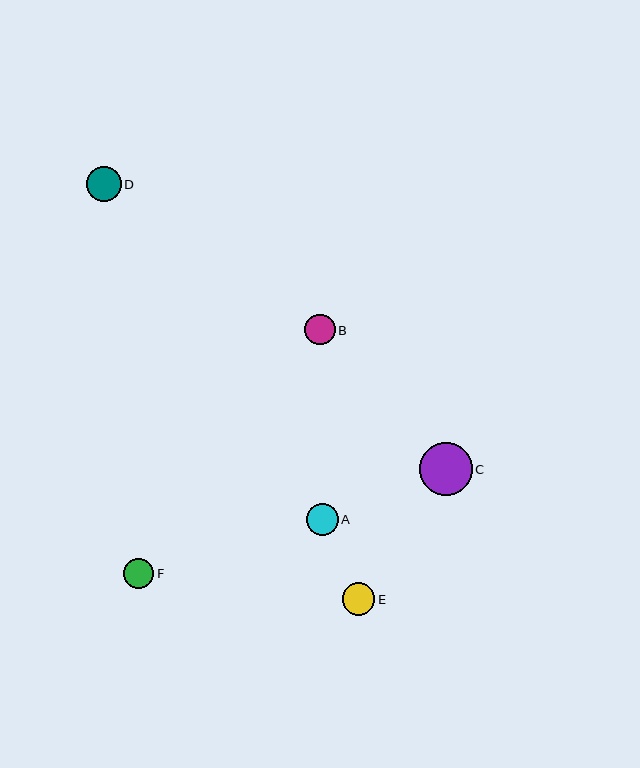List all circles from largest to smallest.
From largest to smallest: C, D, E, A, B, F.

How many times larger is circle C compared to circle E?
Circle C is approximately 1.6 times the size of circle E.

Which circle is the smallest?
Circle F is the smallest with a size of approximately 30 pixels.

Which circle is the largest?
Circle C is the largest with a size of approximately 53 pixels.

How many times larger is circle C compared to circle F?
Circle C is approximately 1.8 times the size of circle F.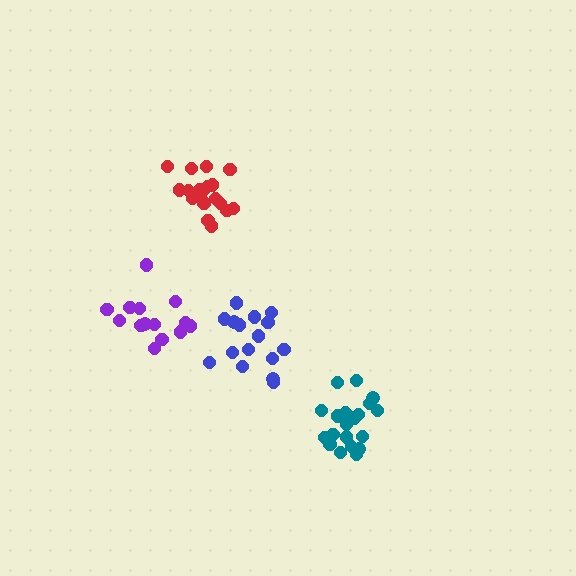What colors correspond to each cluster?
The clusters are colored: teal, blue, red, purple.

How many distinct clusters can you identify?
There are 4 distinct clusters.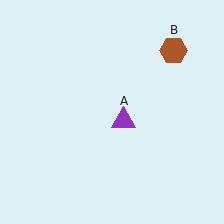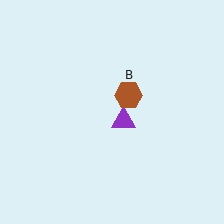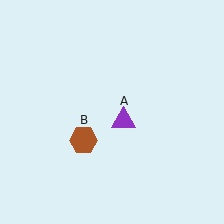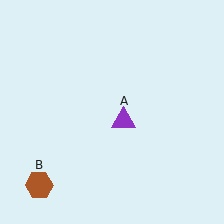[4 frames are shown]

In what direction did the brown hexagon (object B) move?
The brown hexagon (object B) moved down and to the left.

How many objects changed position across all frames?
1 object changed position: brown hexagon (object B).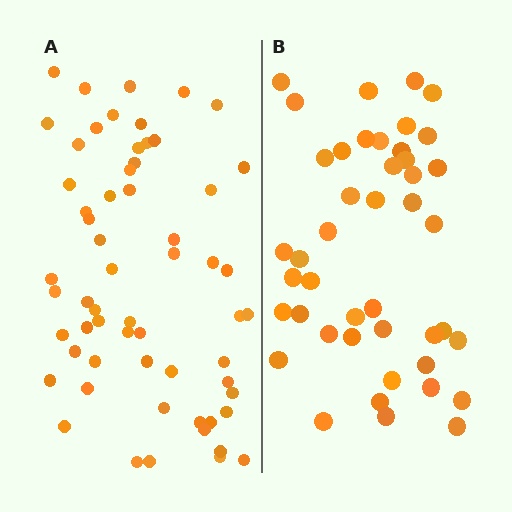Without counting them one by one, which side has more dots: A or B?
Region A (the left region) has more dots.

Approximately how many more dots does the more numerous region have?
Region A has approximately 15 more dots than region B.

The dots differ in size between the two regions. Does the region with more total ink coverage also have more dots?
No. Region B has more total ink coverage because its dots are larger, but region A actually contains more individual dots. Total area can be misleading — the number of items is what matters here.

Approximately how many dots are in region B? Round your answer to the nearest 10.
About 40 dots. (The exact count is 44, which rounds to 40.)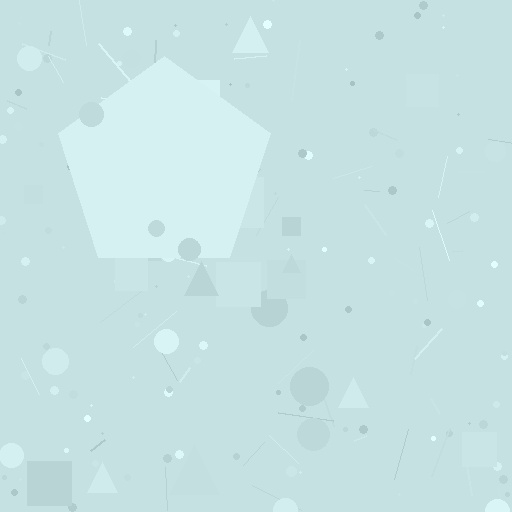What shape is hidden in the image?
A pentagon is hidden in the image.